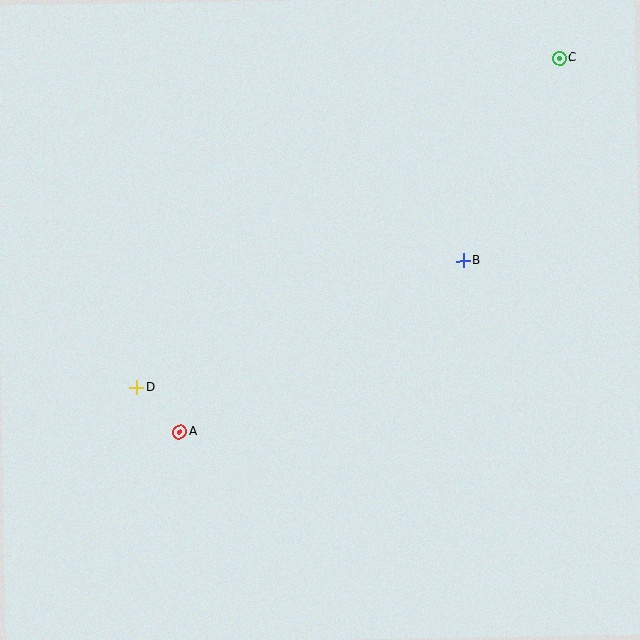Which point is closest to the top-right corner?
Point C is closest to the top-right corner.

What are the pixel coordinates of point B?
Point B is at (463, 261).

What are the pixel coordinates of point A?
Point A is at (180, 432).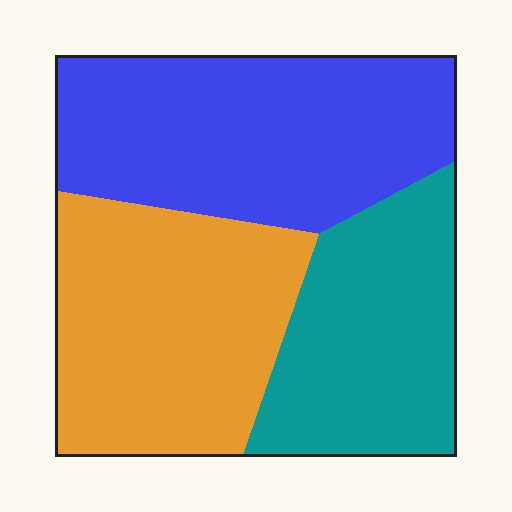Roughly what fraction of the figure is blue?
Blue covers around 40% of the figure.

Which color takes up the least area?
Teal, at roughly 25%.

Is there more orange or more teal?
Orange.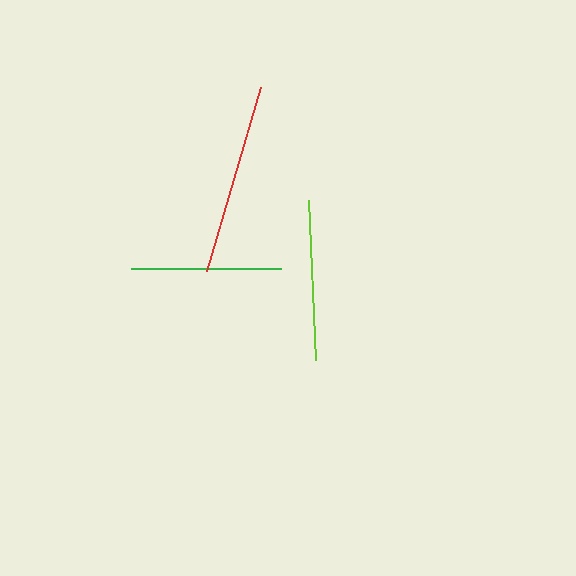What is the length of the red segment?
The red segment is approximately 191 pixels long.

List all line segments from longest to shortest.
From longest to shortest: red, lime, green.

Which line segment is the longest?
The red line is the longest at approximately 191 pixels.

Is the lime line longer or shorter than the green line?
The lime line is longer than the green line.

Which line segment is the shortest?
The green line is the shortest at approximately 150 pixels.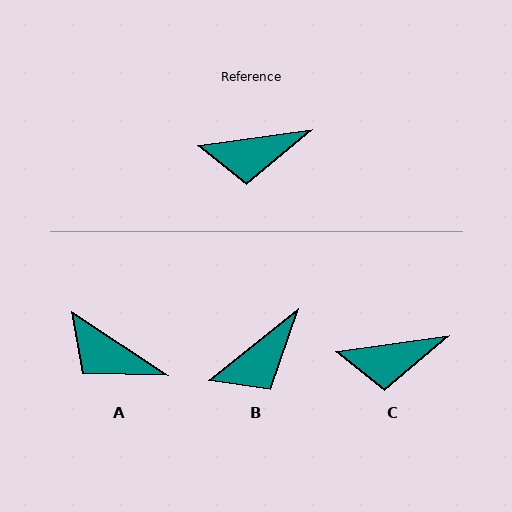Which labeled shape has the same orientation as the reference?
C.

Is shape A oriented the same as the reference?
No, it is off by about 41 degrees.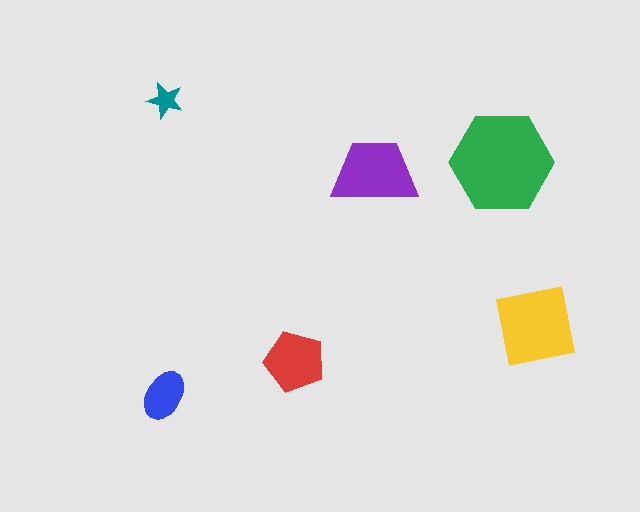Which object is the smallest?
The teal star.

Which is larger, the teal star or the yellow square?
The yellow square.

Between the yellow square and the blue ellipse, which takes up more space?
The yellow square.